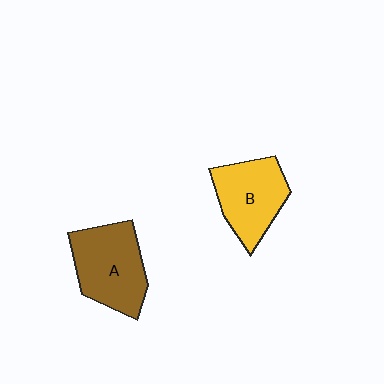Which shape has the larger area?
Shape A (brown).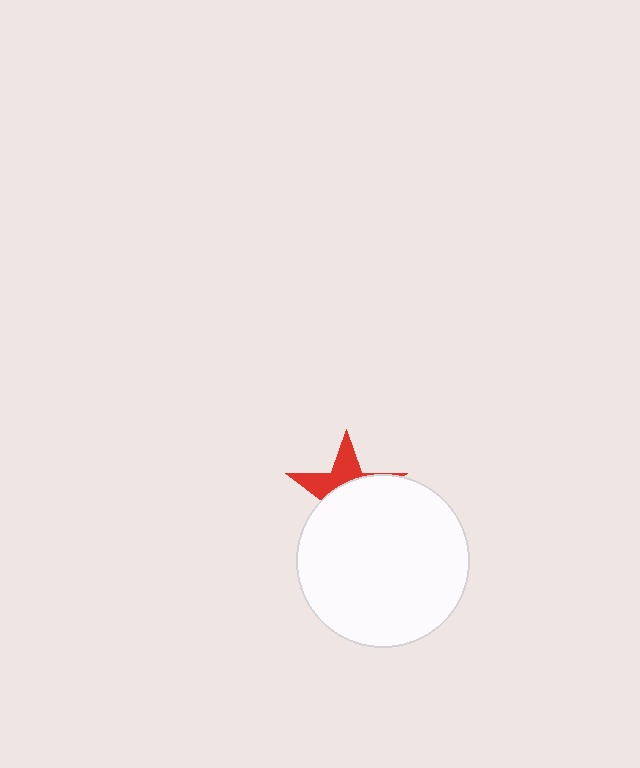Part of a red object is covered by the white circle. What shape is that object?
It is a star.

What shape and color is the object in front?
The object in front is a white circle.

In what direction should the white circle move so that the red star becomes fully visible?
The white circle should move down. That is the shortest direction to clear the overlap and leave the red star fully visible.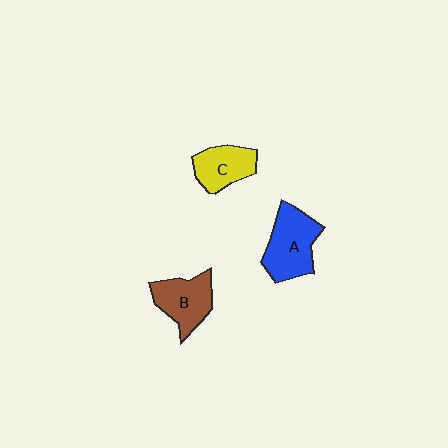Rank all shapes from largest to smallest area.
From largest to smallest: A (blue), B (brown), C (yellow).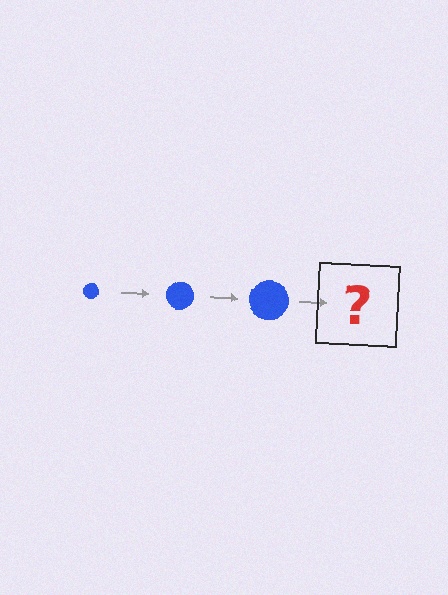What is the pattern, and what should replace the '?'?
The pattern is that the circle gets progressively larger each step. The '?' should be a blue circle, larger than the previous one.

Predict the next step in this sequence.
The next step is a blue circle, larger than the previous one.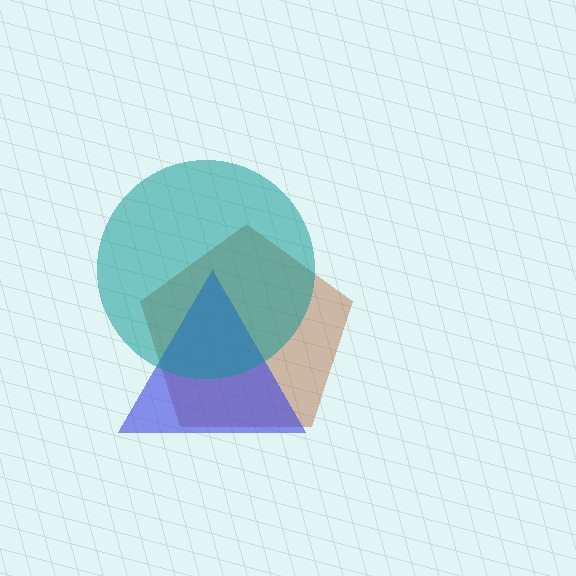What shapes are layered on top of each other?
The layered shapes are: a brown pentagon, a blue triangle, a teal circle.